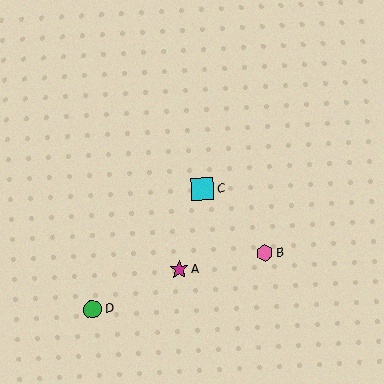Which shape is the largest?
The cyan square (labeled C) is the largest.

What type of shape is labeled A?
Shape A is a magenta star.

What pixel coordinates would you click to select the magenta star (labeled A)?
Click at (179, 269) to select the magenta star A.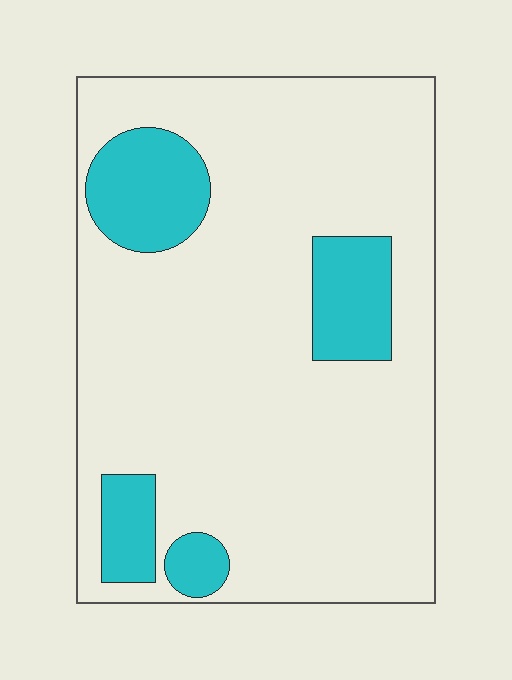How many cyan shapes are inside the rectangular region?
4.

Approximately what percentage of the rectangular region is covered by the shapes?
Approximately 15%.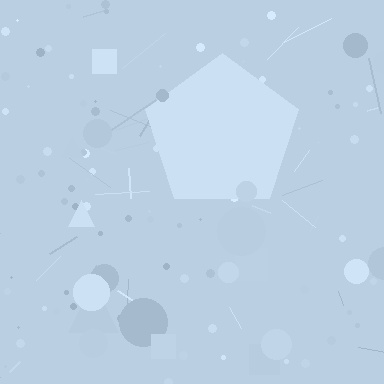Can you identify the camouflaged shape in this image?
The camouflaged shape is a pentagon.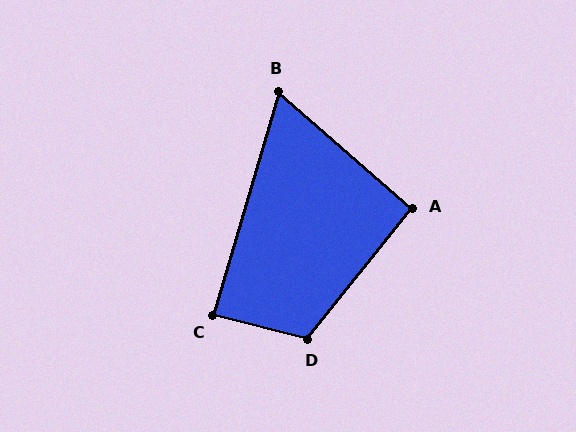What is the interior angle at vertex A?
Approximately 92 degrees (approximately right).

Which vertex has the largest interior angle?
D, at approximately 115 degrees.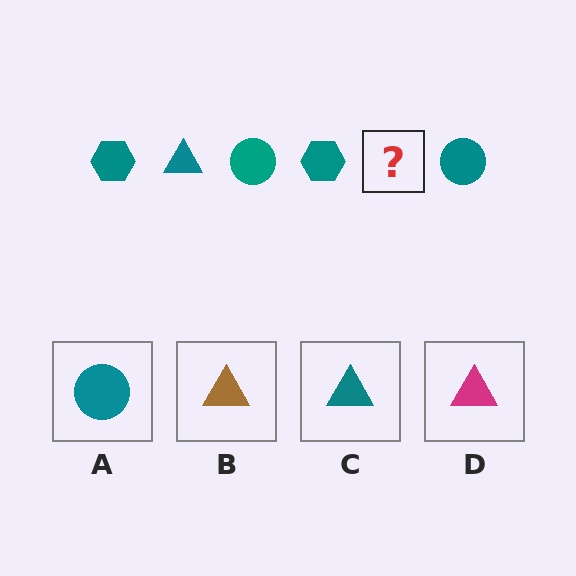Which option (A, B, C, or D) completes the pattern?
C.